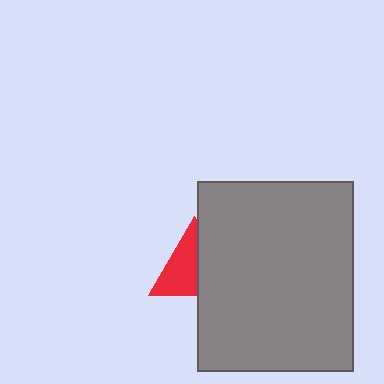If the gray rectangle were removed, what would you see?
You would see the complete red triangle.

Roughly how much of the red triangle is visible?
About half of it is visible (roughly 56%).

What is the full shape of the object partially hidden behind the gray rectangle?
The partially hidden object is a red triangle.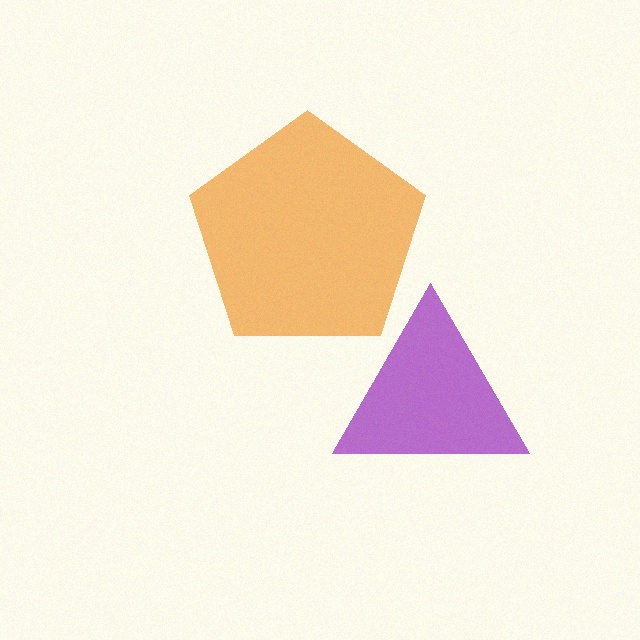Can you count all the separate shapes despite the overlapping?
Yes, there are 2 separate shapes.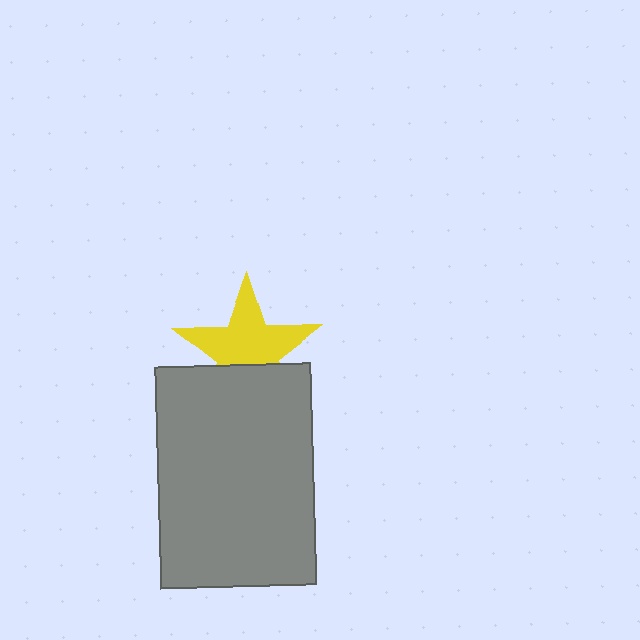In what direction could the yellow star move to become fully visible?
The yellow star could move up. That would shift it out from behind the gray rectangle entirely.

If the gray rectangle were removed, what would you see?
You would see the complete yellow star.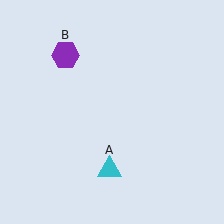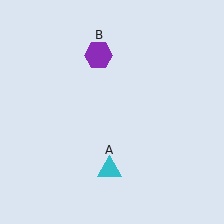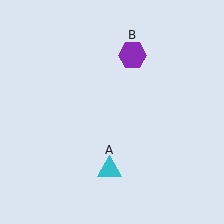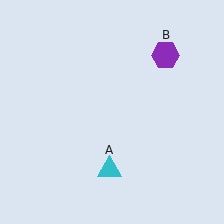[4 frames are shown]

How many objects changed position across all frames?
1 object changed position: purple hexagon (object B).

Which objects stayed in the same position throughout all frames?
Cyan triangle (object A) remained stationary.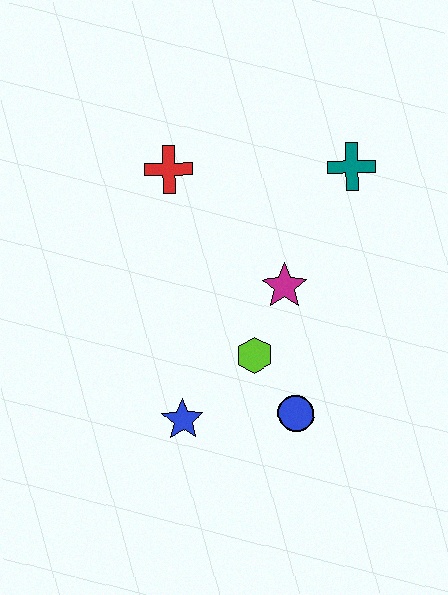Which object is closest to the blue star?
The lime hexagon is closest to the blue star.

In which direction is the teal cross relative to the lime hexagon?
The teal cross is above the lime hexagon.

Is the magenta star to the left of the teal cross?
Yes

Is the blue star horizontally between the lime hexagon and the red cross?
Yes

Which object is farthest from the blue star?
The teal cross is farthest from the blue star.